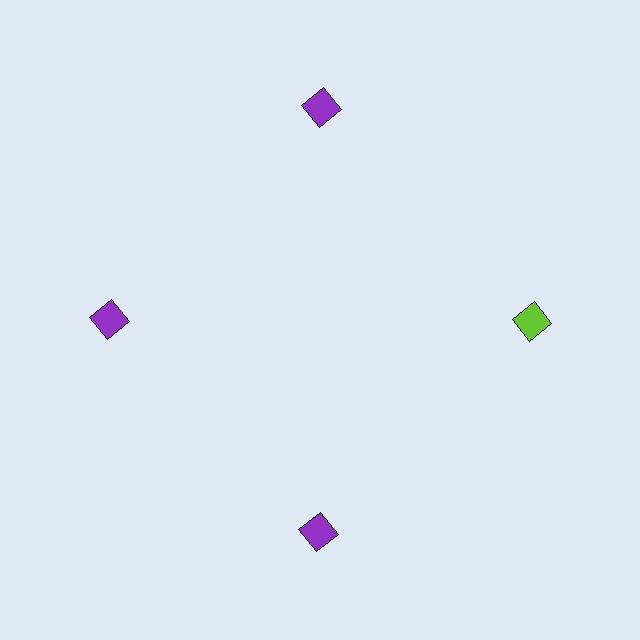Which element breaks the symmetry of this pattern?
The lime diamond at roughly the 3 o'clock position breaks the symmetry. All other shapes are purple diamonds.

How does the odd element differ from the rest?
It has a different color: lime instead of purple.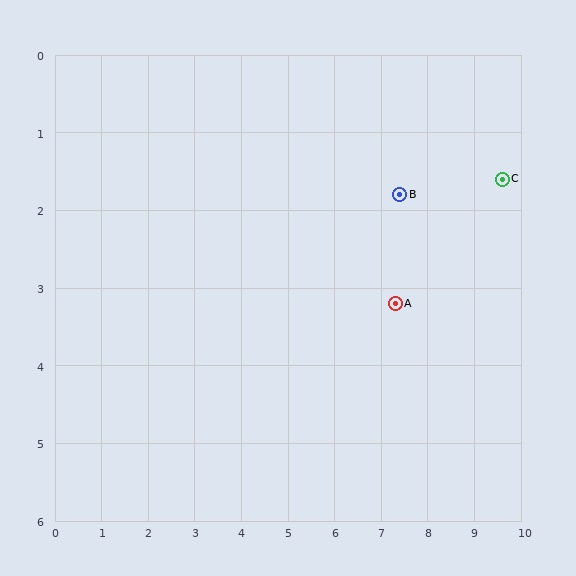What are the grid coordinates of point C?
Point C is at approximately (9.6, 1.6).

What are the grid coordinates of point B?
Point B is at approximately (7.4, 1.8).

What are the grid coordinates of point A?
Point A is at approximately (7.3, 3.2).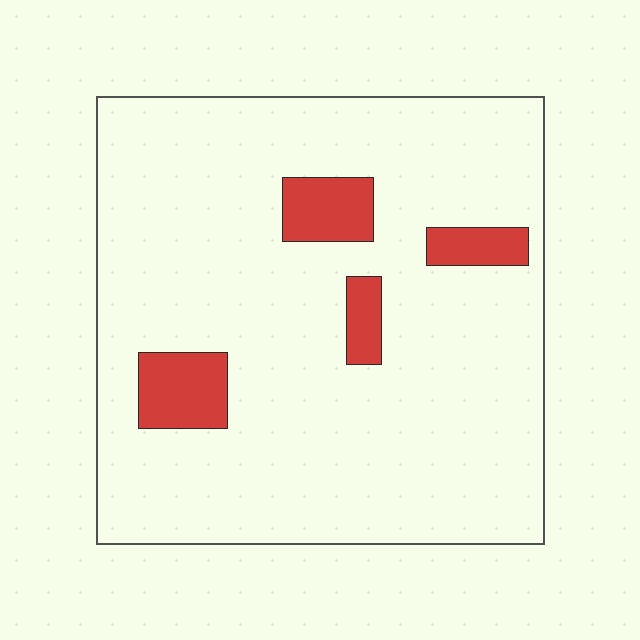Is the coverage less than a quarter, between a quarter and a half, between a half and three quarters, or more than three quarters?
Less than a quarter.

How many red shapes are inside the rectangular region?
4.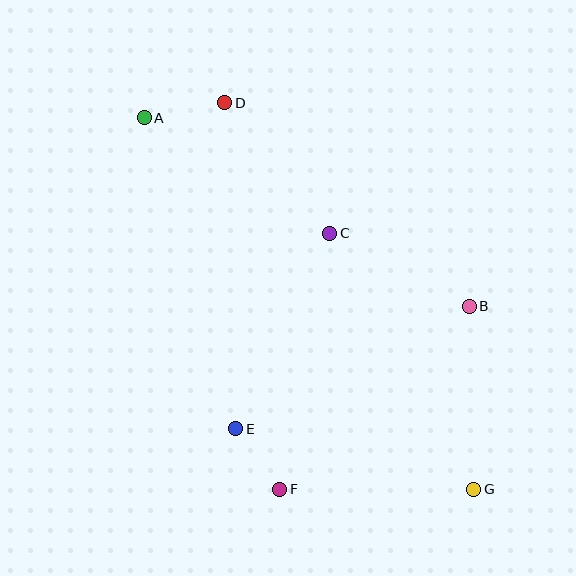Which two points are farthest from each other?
Points A and G are farthest from each other.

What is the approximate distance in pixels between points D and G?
The distance between D and G is approximately 459 pixels.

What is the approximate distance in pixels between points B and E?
The distance between B and E is approximately 264 pixels.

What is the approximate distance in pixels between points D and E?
The distance between D and E is approximately 326 pixels.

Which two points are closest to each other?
Points E and F are closest to each other.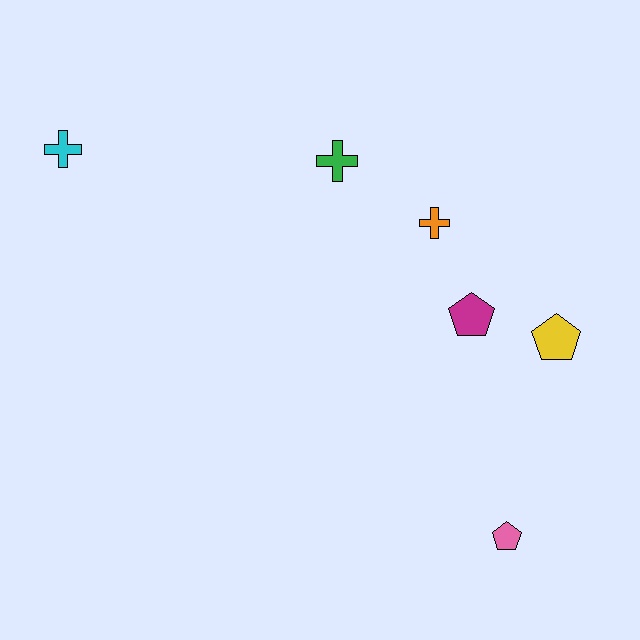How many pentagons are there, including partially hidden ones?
There are 3 pentagons.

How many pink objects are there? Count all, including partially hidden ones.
There is 1 pink object.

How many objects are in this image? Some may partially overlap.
There are 6 objects.